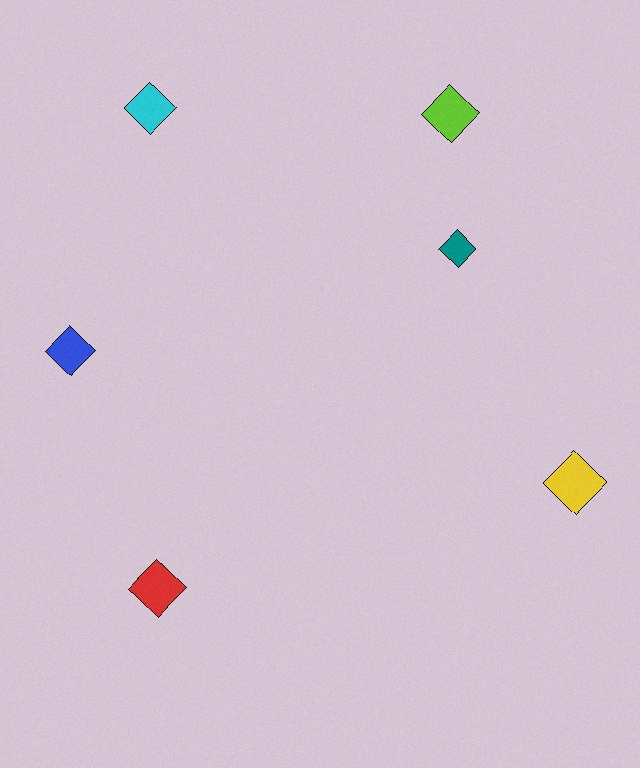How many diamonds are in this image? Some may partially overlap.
There are 6 diamonds.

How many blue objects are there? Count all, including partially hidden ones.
There is 1 blue object.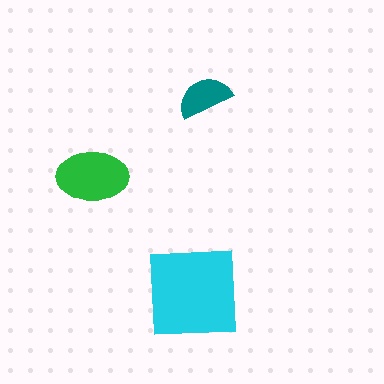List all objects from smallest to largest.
The teal semicircle, the green ellipse, the cyan square.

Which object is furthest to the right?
The teal semicircle is rightmost.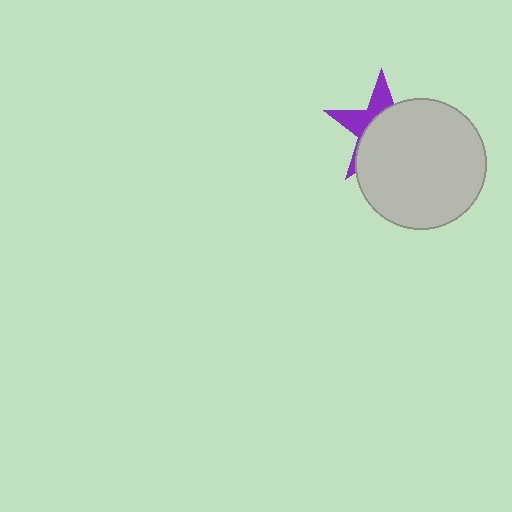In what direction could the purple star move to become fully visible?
The purple star could move toward the upper-left. That would shift it out from behind the light gray circle entirely.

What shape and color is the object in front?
The object in front is a light gray circle.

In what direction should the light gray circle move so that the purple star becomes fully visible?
The light gray circle should move toward the lower-right. That is the shortest direction to clear the overlap and leave the purple star fully visible.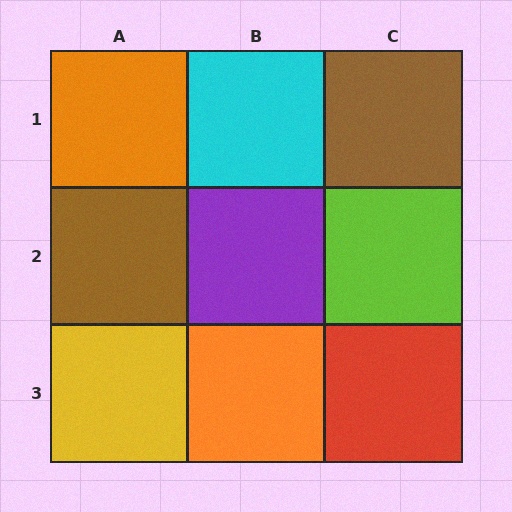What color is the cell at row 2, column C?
Lime.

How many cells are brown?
2 cells are brown.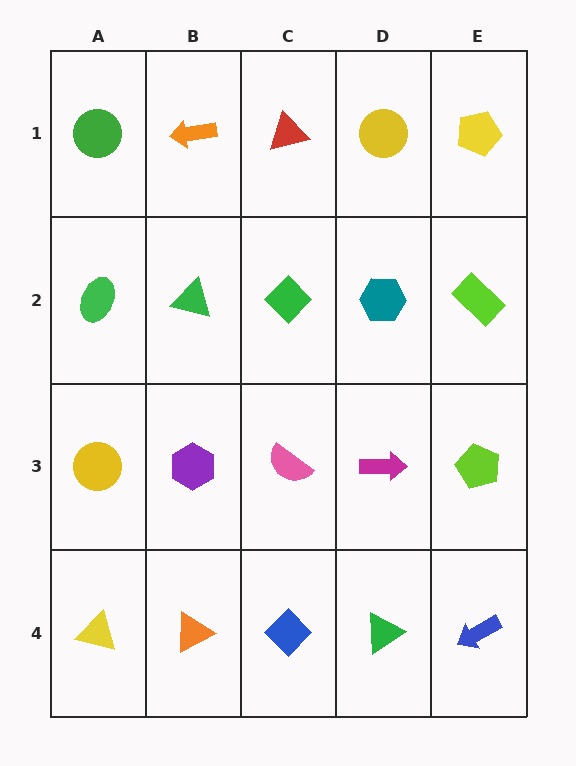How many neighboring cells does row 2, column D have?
4.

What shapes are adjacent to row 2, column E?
A yellow pentagon (row 1, column E), a lime pentagon (row 3, column E), a teal hexagon (row 2, column D).